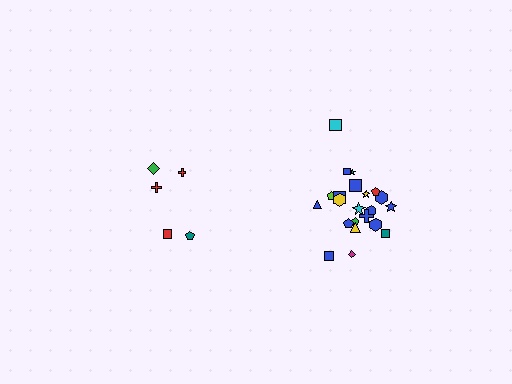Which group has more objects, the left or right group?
The right group.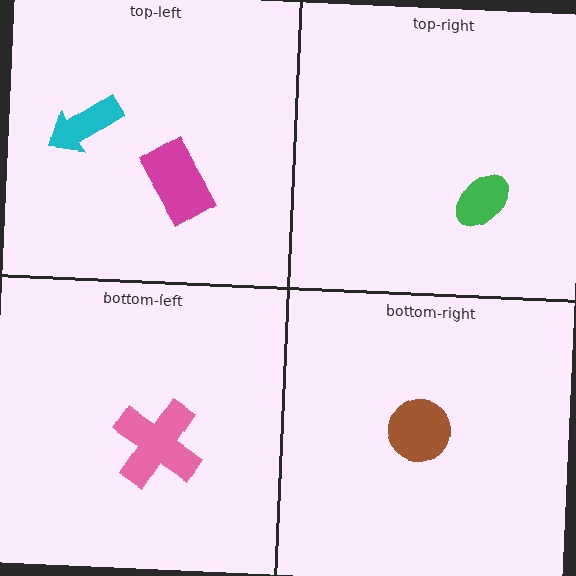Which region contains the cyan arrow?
The top-left region.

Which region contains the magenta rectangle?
The top-left region.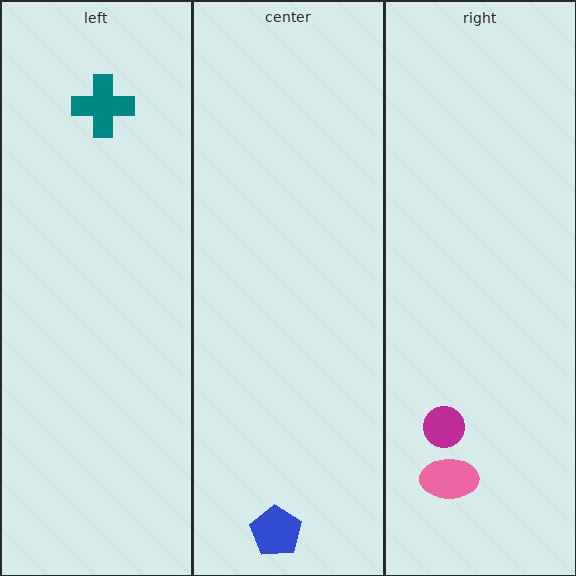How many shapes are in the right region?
2.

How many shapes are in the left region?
1.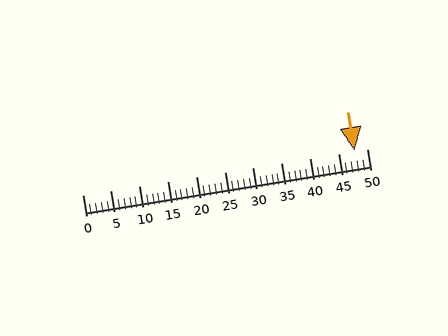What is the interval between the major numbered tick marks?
The major tick marks are spaced 5 units apart.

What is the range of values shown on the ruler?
The ruler shows values from 0 to 50.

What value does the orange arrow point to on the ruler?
The orange arrow points to approximately 48.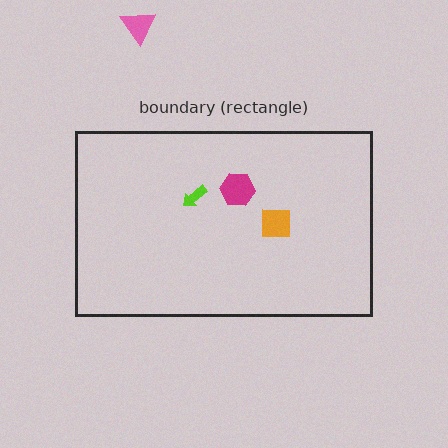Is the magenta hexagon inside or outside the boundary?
Inside.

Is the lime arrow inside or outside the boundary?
Inside.